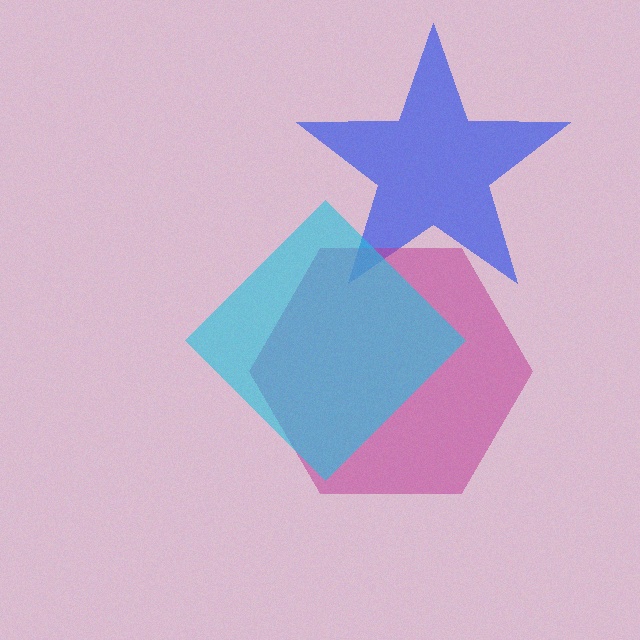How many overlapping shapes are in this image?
There are 3 overlapping shapes in the image.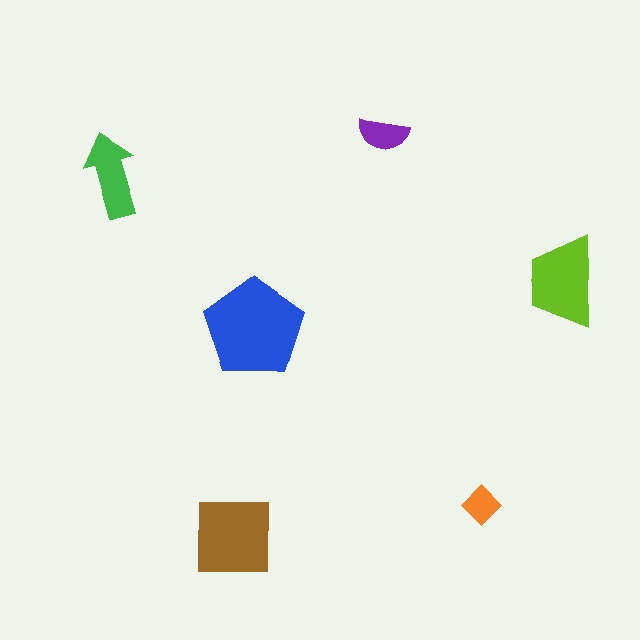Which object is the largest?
The blue pentagon.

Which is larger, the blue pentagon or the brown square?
The blue pentagon.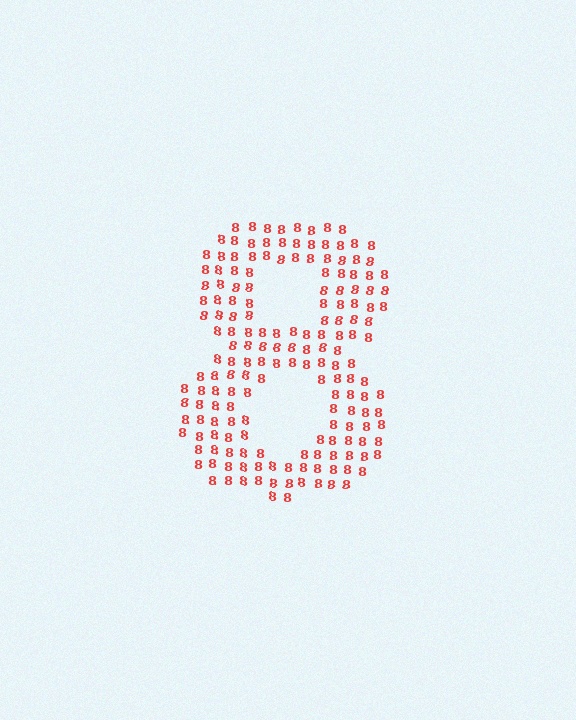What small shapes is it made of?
It is made of small digit 8's.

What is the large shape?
The large shape is the digit 8.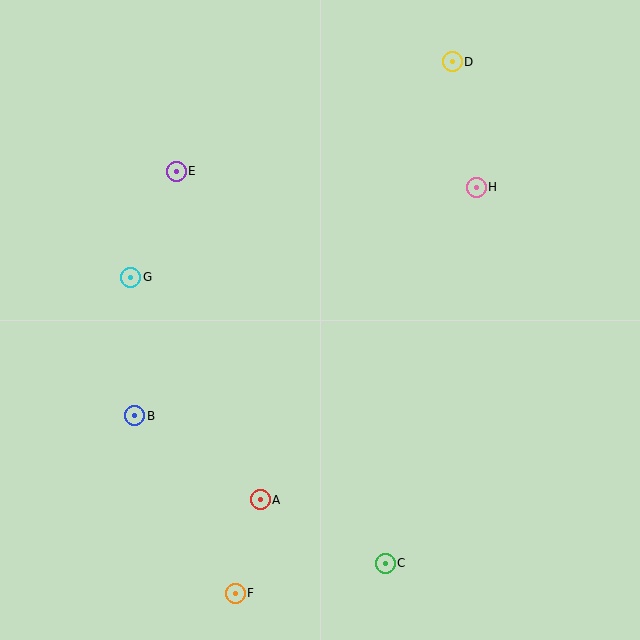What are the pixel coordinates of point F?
Point F is at (235, 593).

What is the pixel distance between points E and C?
The distance between E and C is 444 pixels.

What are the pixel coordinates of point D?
Point D is at (452, 62).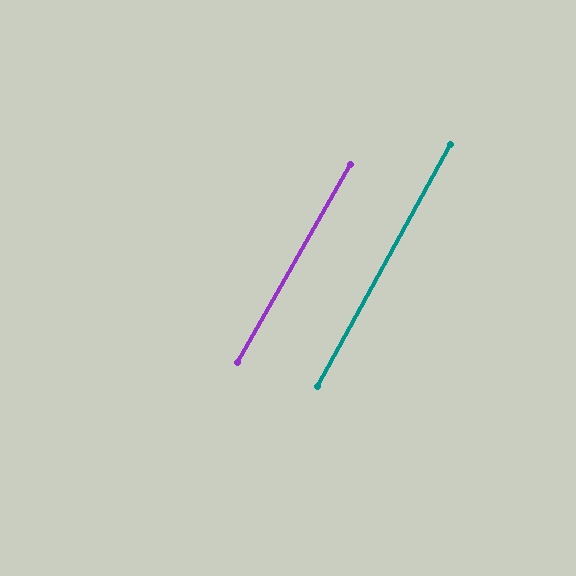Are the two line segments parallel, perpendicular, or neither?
Parallel — their directions differ by only 1.0°.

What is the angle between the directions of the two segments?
Approximately 1 degree.